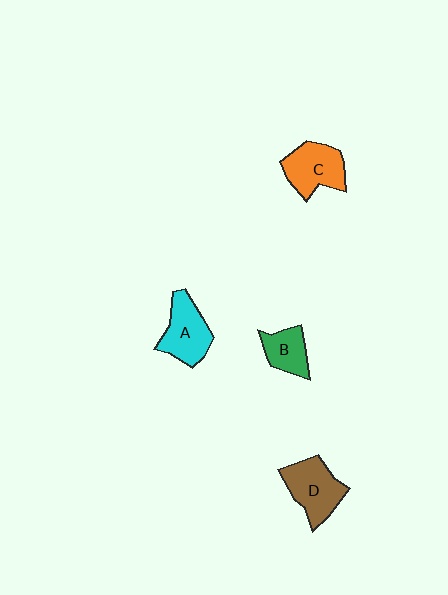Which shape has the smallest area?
Shape B (green).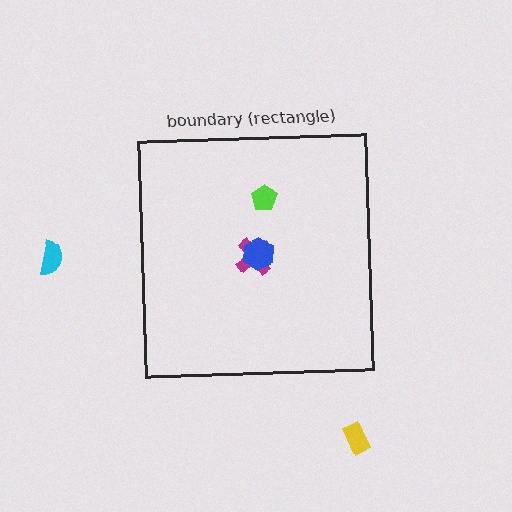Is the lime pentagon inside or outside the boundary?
Inside.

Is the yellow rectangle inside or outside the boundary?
Outside.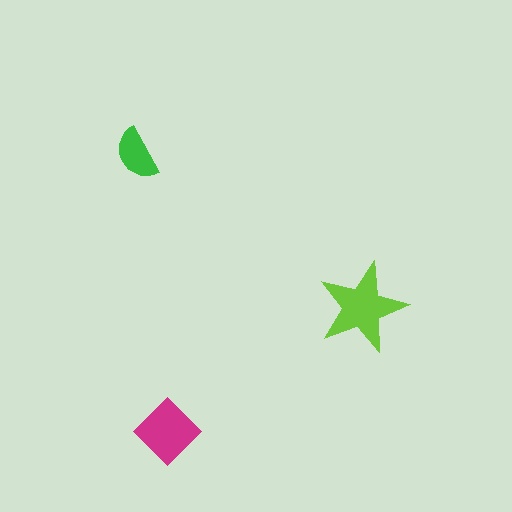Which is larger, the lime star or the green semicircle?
The lime star.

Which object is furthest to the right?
The lime star is rightmost.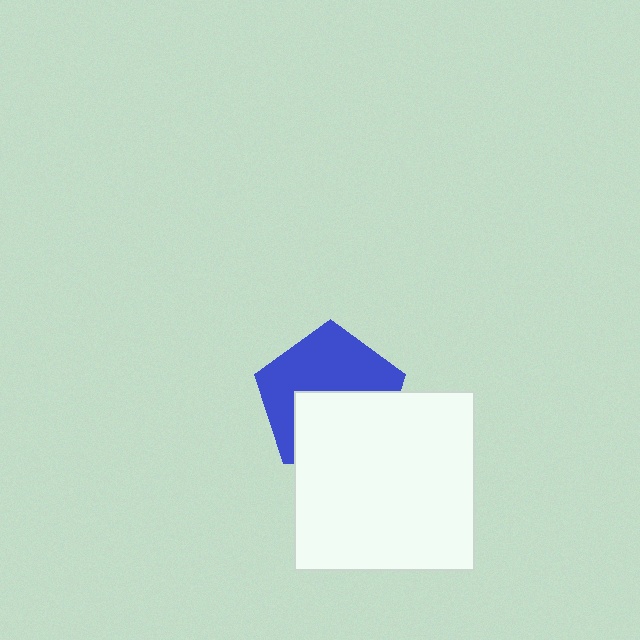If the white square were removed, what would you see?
You would see the complete blue pentagon.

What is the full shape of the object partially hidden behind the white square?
The partially hidden object is a blue pentagon.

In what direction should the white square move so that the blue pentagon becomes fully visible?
The white square should move down. That is the shortest direction to clear the overlap and leave the blue pentagon fully visible.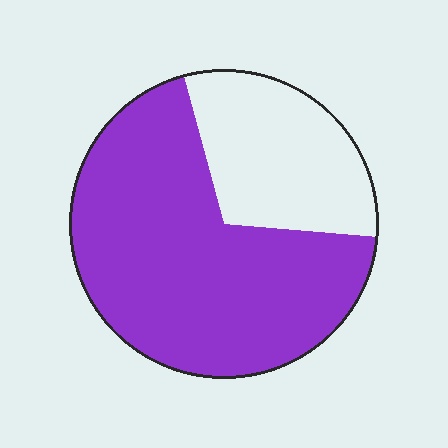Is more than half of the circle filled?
Yes.